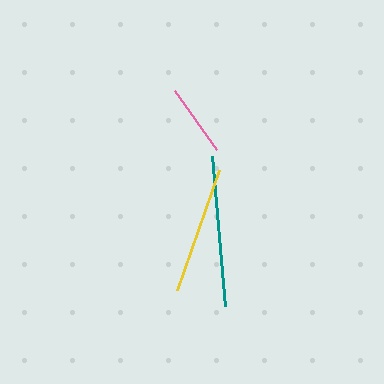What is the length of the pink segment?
The pink segment is approximately 72 pixels long.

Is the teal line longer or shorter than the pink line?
The teal line is longer than the pink line.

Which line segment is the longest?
The teal line is the longest at approximately 151 pixels.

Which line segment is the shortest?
The pink line is the shortest at approximately 72 pixels.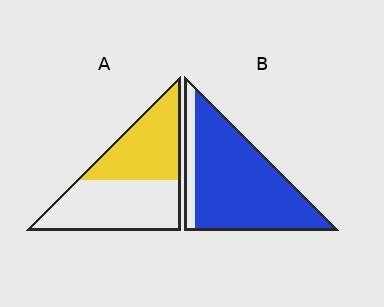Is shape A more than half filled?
No.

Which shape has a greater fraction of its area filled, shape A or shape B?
Shape B.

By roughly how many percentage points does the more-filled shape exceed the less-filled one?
By roughly 40 percentage points (B over A).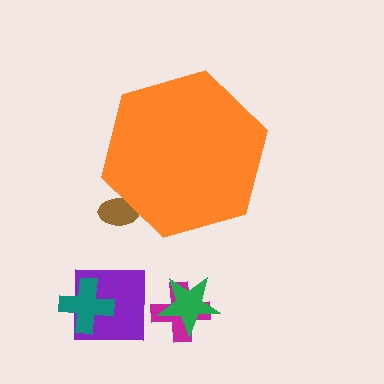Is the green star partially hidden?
No, the green star is fully visible.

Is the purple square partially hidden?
No, the purple square is fully visible.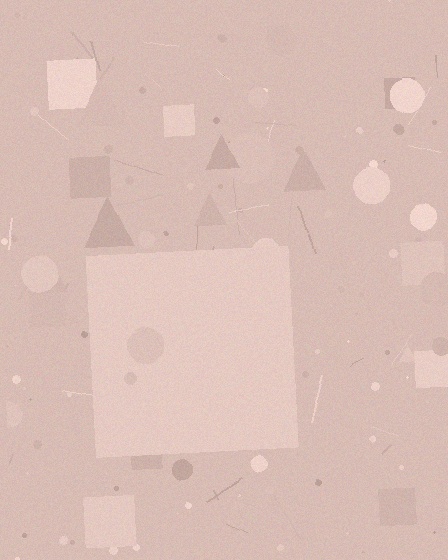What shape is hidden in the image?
A square is hidden in the image.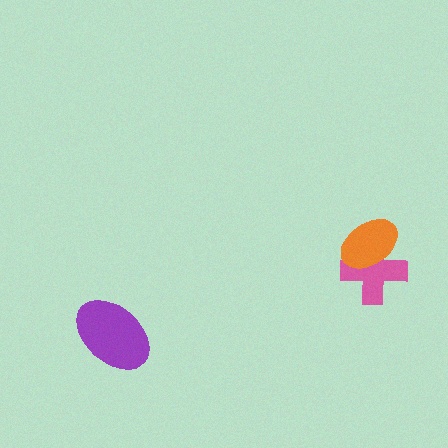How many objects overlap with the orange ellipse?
1 object overlaps with the orange ellipse.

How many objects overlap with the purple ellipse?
0 objects overlap with the purple ellipse.